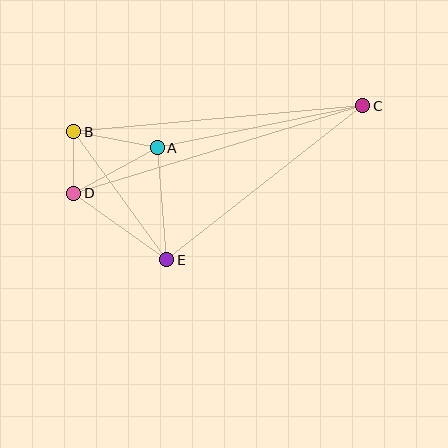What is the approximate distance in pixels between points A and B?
The distance between A and B is approximately 85 pixels.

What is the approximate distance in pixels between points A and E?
The distance between A and E is approximately 112 pixels.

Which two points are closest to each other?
Points B and D are closest to each other.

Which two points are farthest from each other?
Points C and D are farthest from each other.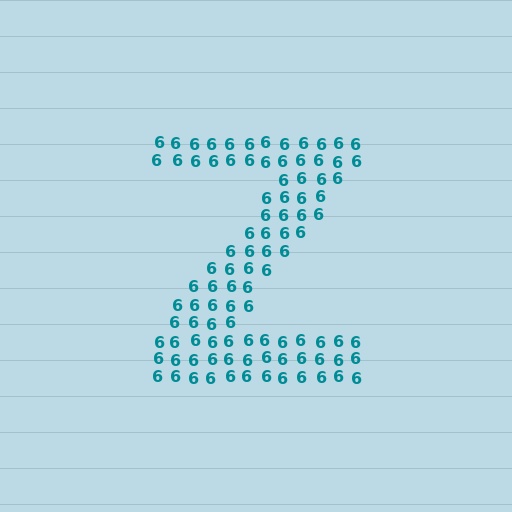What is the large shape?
The large shape is the letter Z.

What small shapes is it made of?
It is made of small digit 6's.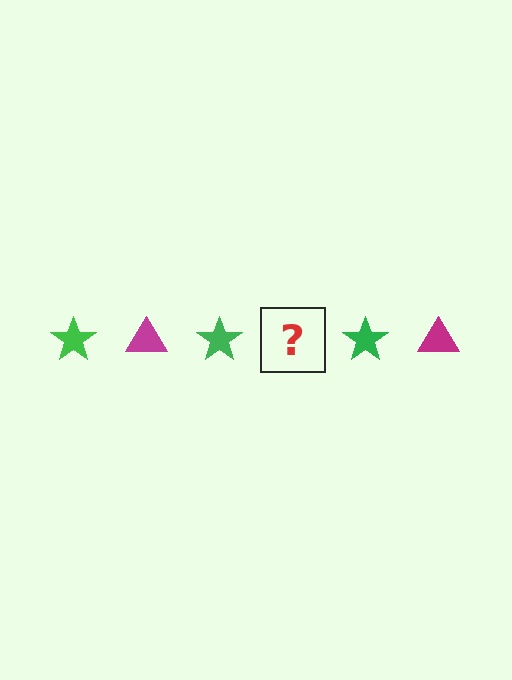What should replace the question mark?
The question mark should be replaced with a magenta triangle.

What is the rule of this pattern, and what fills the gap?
The rule is that the pattern alternates between green star and magenta triangle. The gap should be filled with a magenta triangle.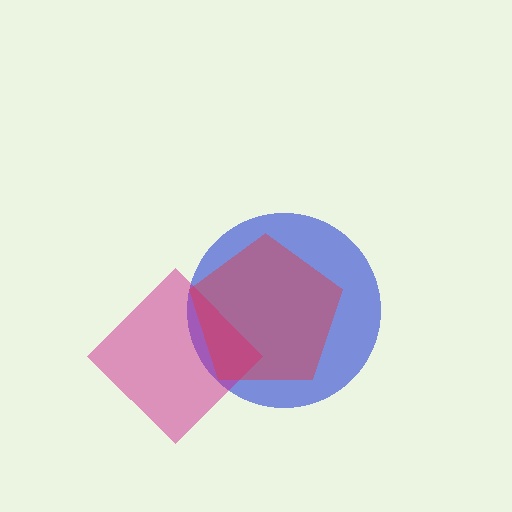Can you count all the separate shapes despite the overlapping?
Yes, there are 3 separate shapes.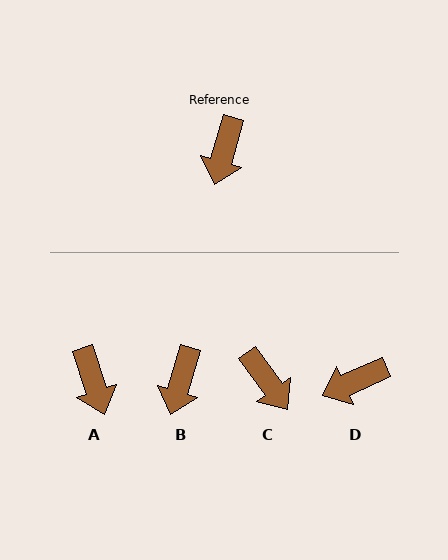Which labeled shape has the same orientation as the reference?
B.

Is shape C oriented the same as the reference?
No, it is off by about 52 degrees.